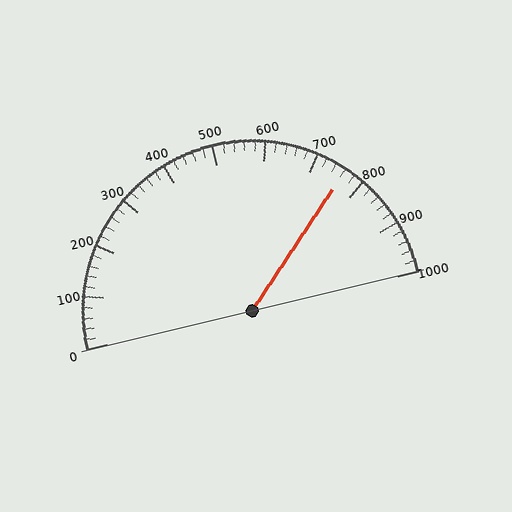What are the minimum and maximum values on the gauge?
The gauge ranges from 0 to 1000.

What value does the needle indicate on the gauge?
The needle indicates approximately 760.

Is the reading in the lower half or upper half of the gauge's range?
The reading is in the upper half of the range (0 to 1000).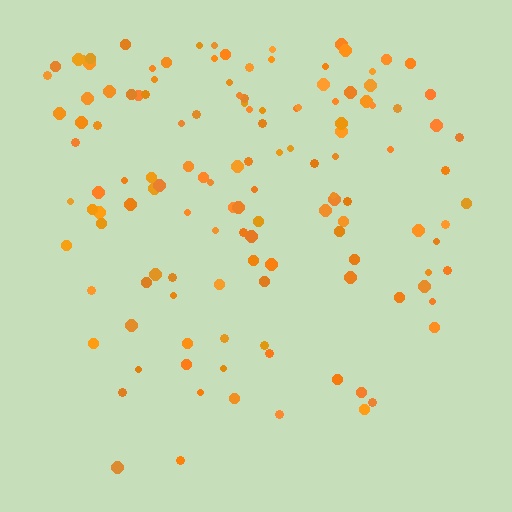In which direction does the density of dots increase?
From bottom to top, with the top side densest.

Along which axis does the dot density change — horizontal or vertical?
Vertical.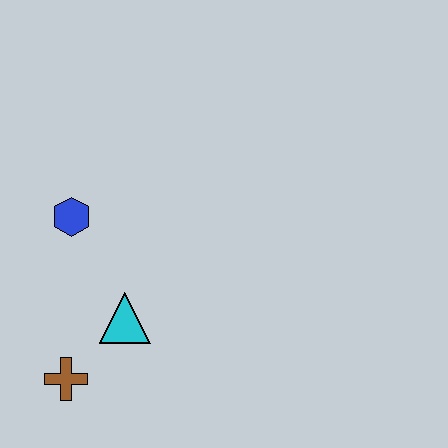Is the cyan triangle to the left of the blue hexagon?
No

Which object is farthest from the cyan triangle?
The blue hexagon is farthest from the cyan triangle.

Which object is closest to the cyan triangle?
The brown cross is closest to the cyan triangle.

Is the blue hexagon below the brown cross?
No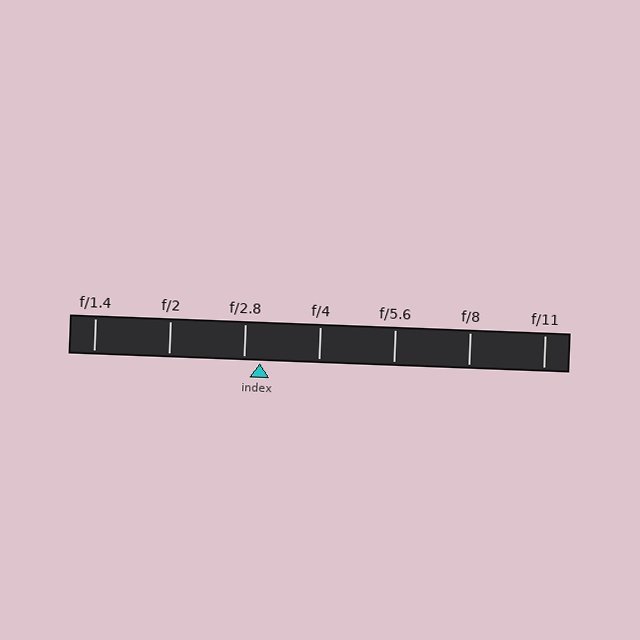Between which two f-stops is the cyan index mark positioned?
The index mark is between f/2.8 and f/4.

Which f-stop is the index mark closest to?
The index mark is closest to f/2.8.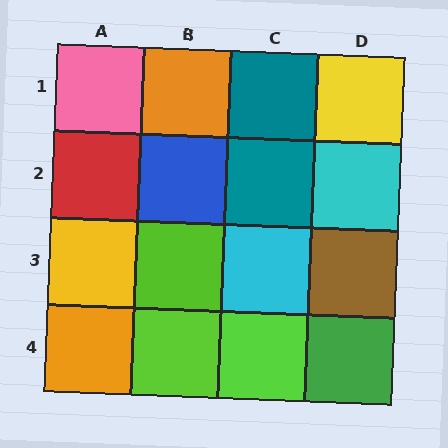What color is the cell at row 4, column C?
Lime.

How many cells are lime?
3 cells are lime.